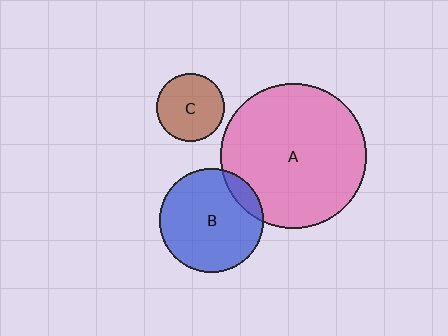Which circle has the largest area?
Circle A (pink).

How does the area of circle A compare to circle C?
Approximately 4.6 times.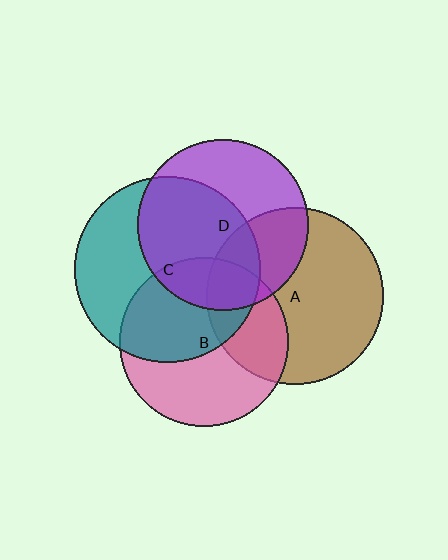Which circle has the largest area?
Circle C (teal).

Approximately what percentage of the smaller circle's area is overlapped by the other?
Approximately 20%.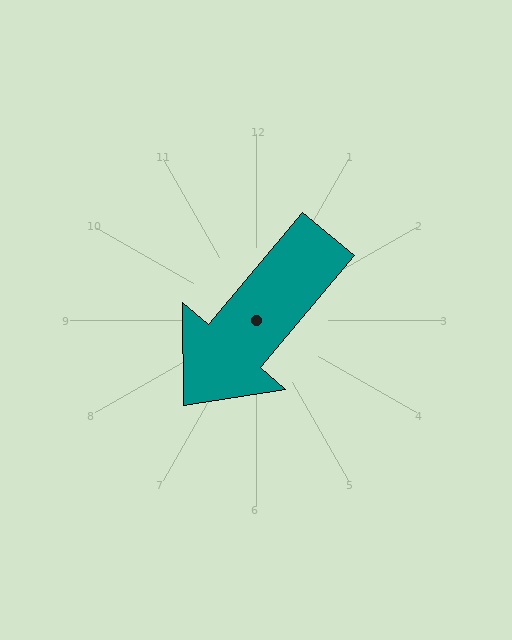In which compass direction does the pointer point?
Southwest.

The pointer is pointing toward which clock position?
Roughly 7 o'clock.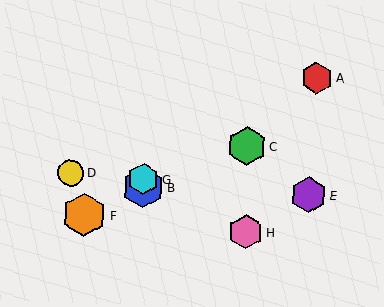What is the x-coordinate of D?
Object D is at x≈71.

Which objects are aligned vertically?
Objects B, G are aligned vertically.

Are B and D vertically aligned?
No, B is at x≈143 and D is at x≈71.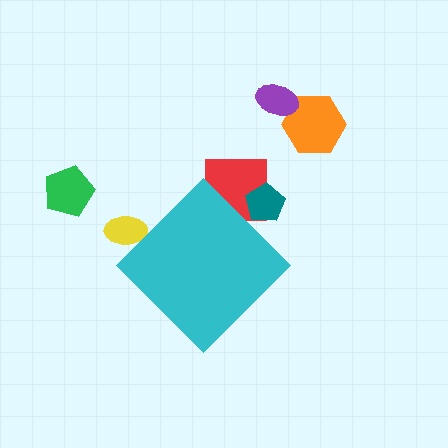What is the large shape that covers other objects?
A cyan diamond.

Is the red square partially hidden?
Yes, the red square is partially hidden behind the cyan diamond.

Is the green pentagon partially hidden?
No, the green pentagon is fully visible.